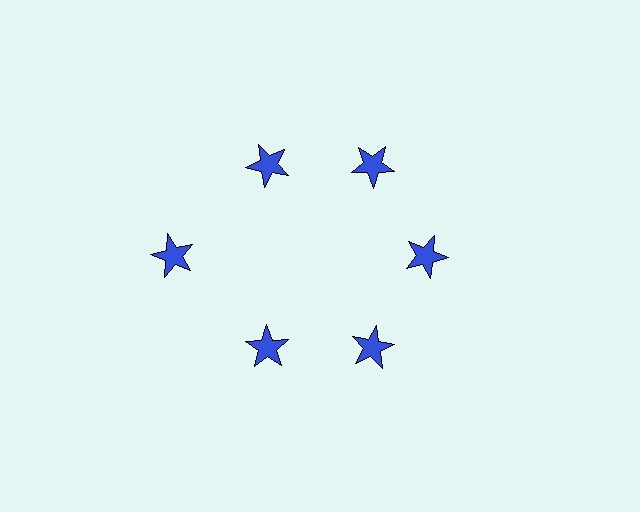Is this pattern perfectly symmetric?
No. The 6 blue stars are arranged in a ring, but one element near the 9 o'clock position is pushed outward from the center, breaking the 6-fold rotational symmetry.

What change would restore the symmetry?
The symmetry would be restored by moving it inward, back onto the ring so that all 6 stars sit at equal angles and equal distance from the center.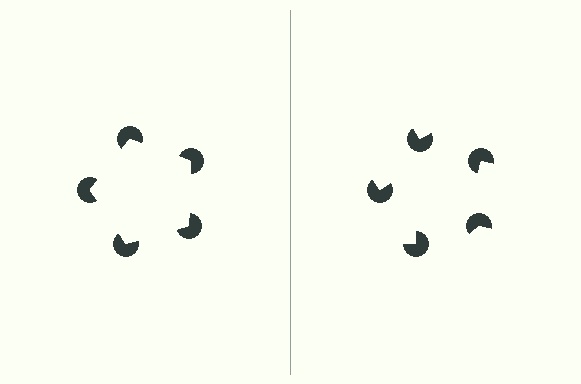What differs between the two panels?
The pac-man discs are positioned identically on both sides; only the wedge orientations differ. On the left they align to a pentagon; on the right they are misaligned.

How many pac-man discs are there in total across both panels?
10 — 5 on each side.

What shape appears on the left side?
An illusory pentagon.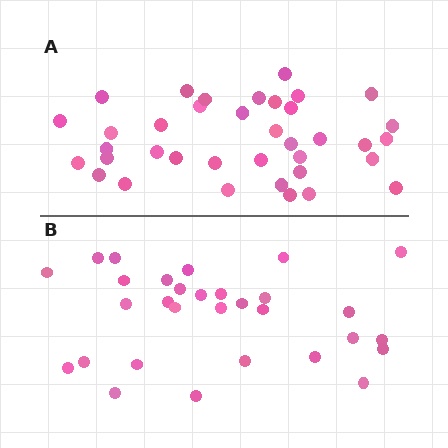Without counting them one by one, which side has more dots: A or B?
Region A (the top region) has more dots.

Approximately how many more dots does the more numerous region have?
Region A has roughly 8 or so more dots than region B.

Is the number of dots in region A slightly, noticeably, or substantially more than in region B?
Region A has only slightly more — the two regions are fairly close. The ratio is roughly 1.2 to 1.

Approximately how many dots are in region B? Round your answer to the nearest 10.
About 30 dots.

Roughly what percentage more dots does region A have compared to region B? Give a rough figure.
About 25% more.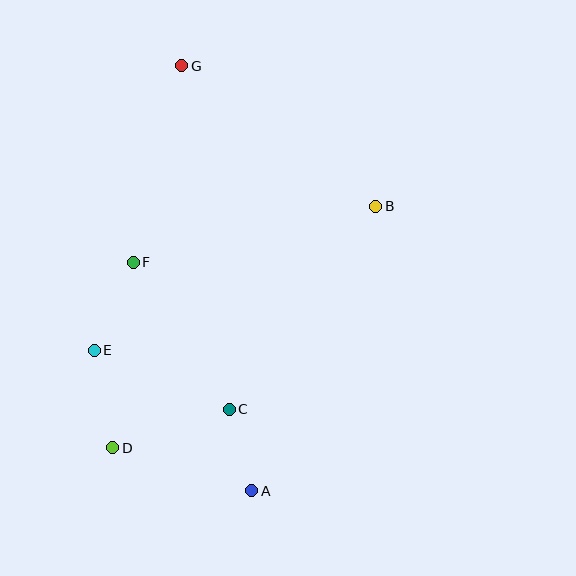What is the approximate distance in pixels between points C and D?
The distance between C and D is approximately 123 pixels.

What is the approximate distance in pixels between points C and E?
The distance between C and E is approximately 147 pixels.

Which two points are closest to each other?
Points A and C are closest to each other.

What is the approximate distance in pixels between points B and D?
The distance between B and D is approximately 357 pixels.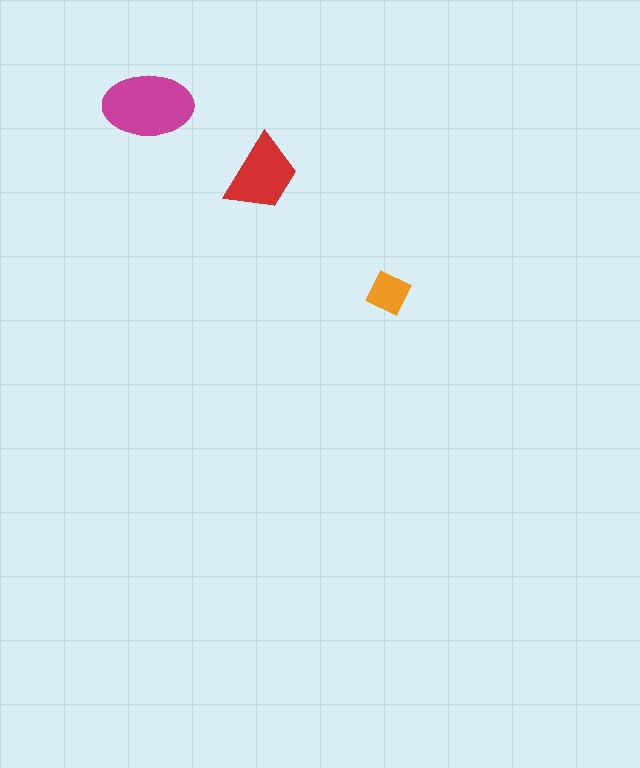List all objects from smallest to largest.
The orange diamond, the red trapezoid, the magenta ellipse.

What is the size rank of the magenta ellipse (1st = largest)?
1st.